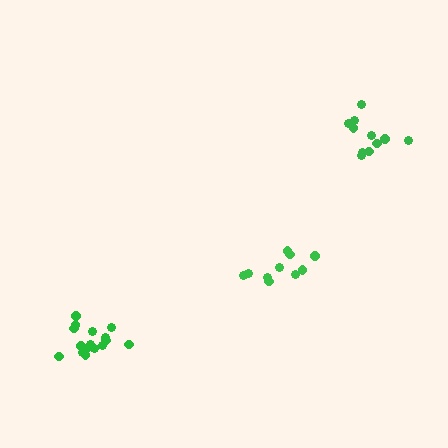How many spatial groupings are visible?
There are 3 spatial groupings.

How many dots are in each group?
Group 1: 11 dots, Group 2: 16 dots, Group 3: 10 dots (37 total).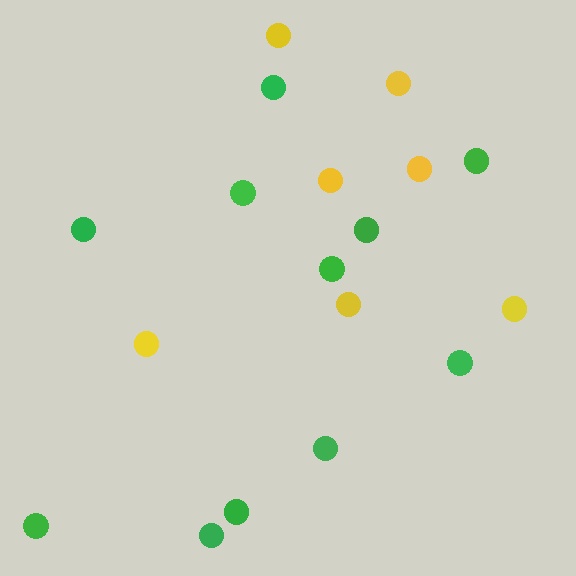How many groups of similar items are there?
There are 2 groups: one group of green circles (11) and one group of yellow circles (7).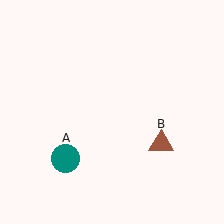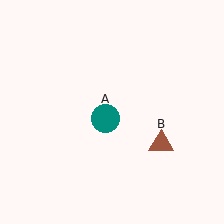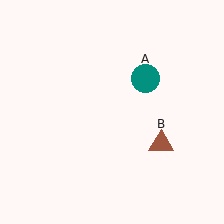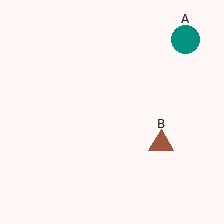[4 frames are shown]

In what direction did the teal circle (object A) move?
The teal circle (object A) moved up and to the right.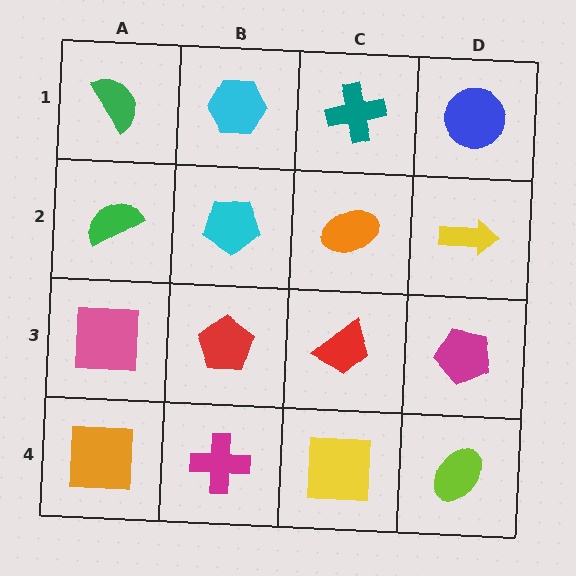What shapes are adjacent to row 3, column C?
An orange ellipse (row 2, column C), a yellow square (row 4, column C), a red pentagon (row 3, column B), a magenta pentagon (row 3, column D).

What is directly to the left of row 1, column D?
A teal cross.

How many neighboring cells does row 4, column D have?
2.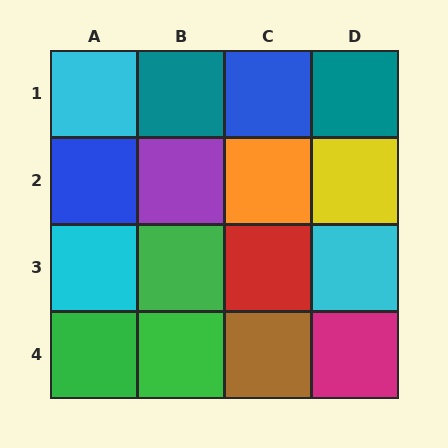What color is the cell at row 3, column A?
Cyan.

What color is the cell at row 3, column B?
Green.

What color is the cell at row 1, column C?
Blue.